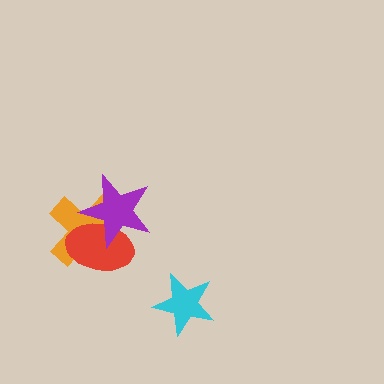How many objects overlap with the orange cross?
2 objects overlap with the orange cross.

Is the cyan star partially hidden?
No, no other shape covers it.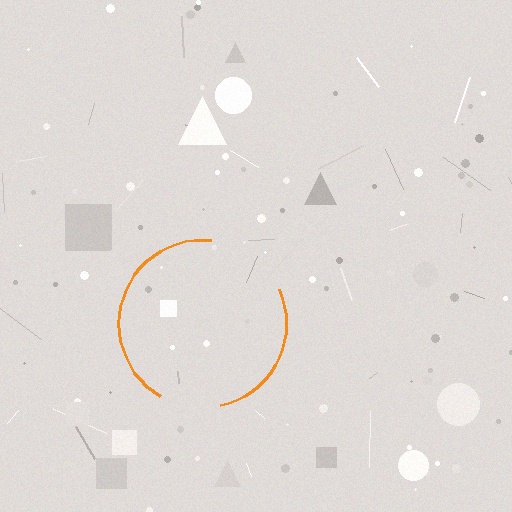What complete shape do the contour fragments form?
The contour fragments form a circle.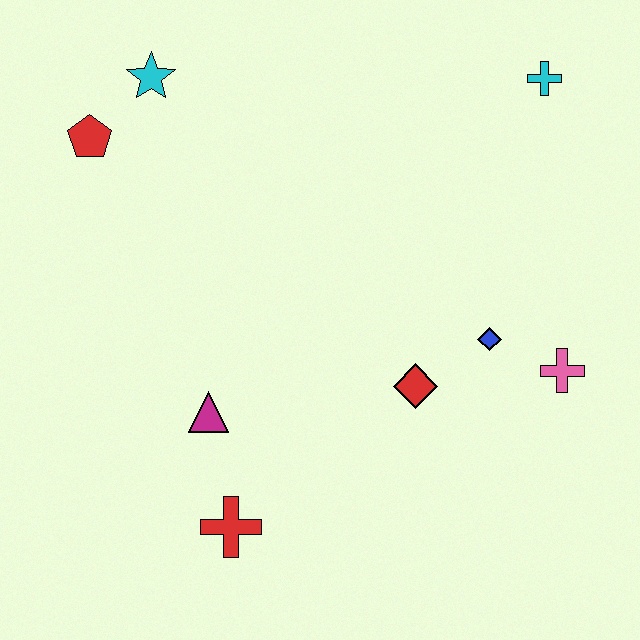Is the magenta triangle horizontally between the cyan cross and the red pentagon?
Yes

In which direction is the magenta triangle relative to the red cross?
The magenta triangle is above the red cross.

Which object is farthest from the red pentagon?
The pink cross is farthest from the red pentagon.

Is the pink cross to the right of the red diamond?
Yes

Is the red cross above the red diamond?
No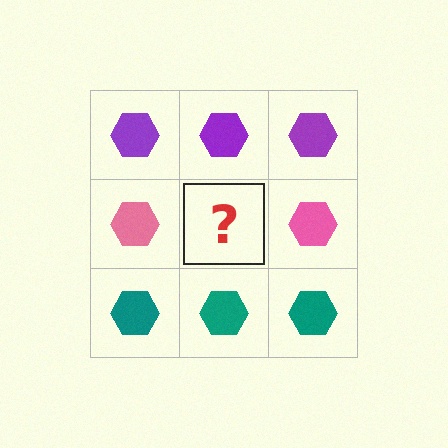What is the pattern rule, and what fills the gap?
The rule is that each row has a consistent color. The gap should be filled with a pink hexagon.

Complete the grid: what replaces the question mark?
The question mark should be replaced with a pink hexagon.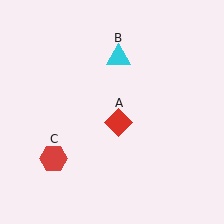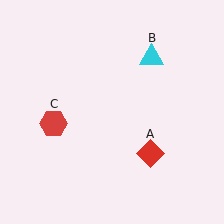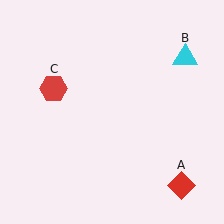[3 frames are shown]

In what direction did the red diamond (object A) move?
The red diamond (object A) moved down and to the right.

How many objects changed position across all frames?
3 objects changed position: red diamond (object A), cyan triangle (object B), red hexagon (object C).